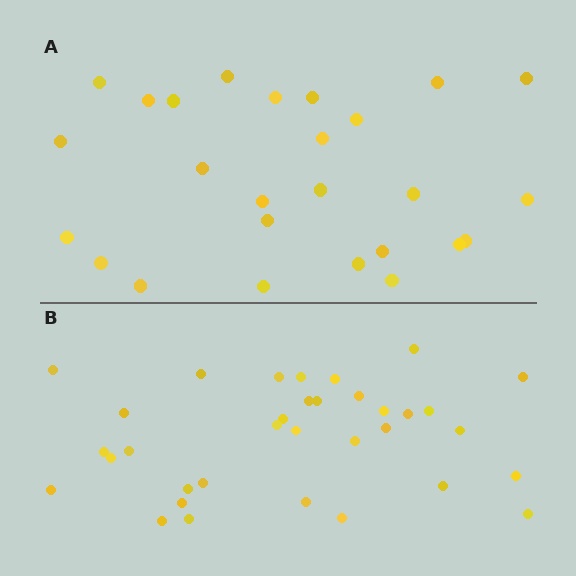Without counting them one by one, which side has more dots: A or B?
Region B (the bottom region) has more dots.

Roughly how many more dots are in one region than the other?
Region B has roughly 8 or so more dots than region A.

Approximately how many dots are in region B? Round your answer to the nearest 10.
About 30 dots. (The exact count is 34, which rounds to 30.)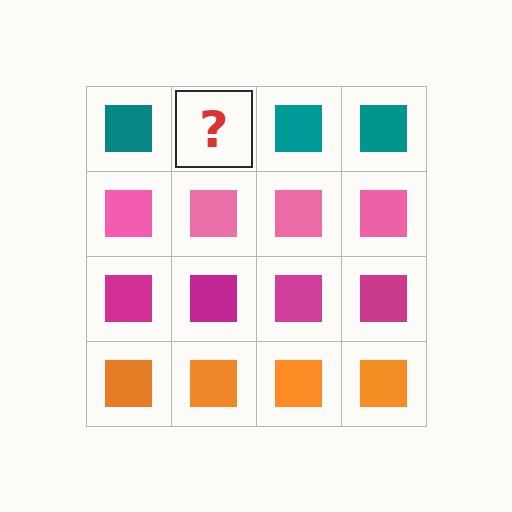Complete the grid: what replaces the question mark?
The question mark should be replaced with a teal square.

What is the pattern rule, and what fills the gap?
The rule is that each row has a consistent color. The gap should be filled with a teal square.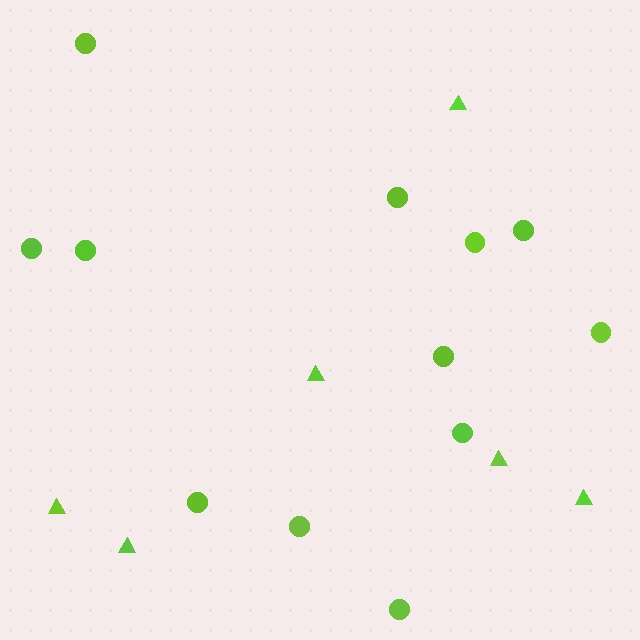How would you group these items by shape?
There are 2 groups: one group of circles (12) and one group of triangles (6).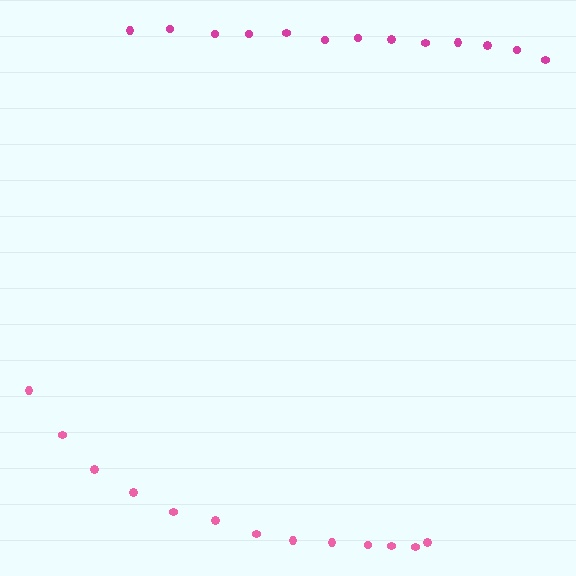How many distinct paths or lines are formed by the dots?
There are 2 distinct paths.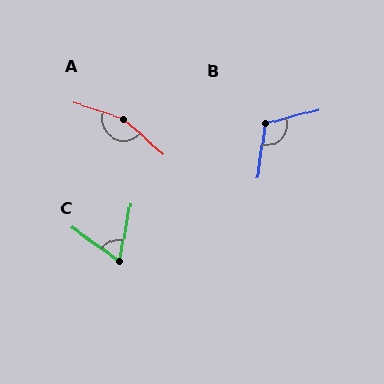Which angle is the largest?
A, at approximately 156 degrees.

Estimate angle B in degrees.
Approximately 114 degrees.